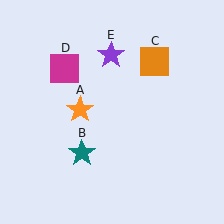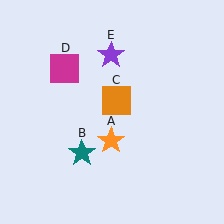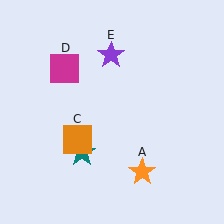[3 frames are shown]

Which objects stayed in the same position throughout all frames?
Teal star (object B) and magenta square (object D) and purple star (object E) remained stationary.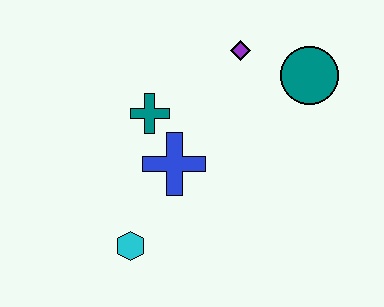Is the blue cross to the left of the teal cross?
No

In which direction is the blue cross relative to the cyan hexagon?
The blue cross is above the cyan hexagon.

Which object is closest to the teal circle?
The purple diamond is closest to the teal circle.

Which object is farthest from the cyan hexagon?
The teal circle is farthest from the cyan hexagon.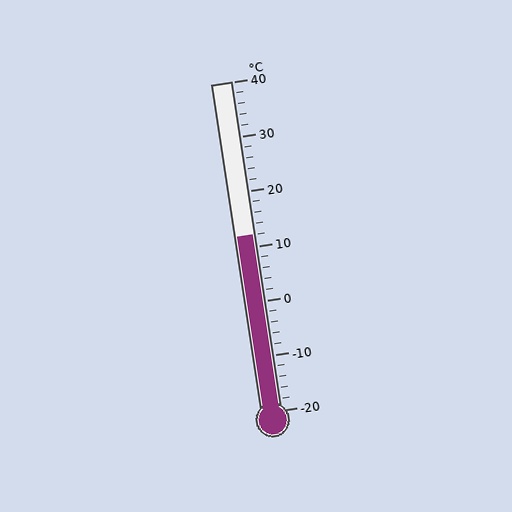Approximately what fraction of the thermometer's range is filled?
The thermometer is filled to approximately 55% of its range.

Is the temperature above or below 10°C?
The temperature is above 10°C.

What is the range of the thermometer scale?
The thermometer scale ranges from -20°C to 40°C.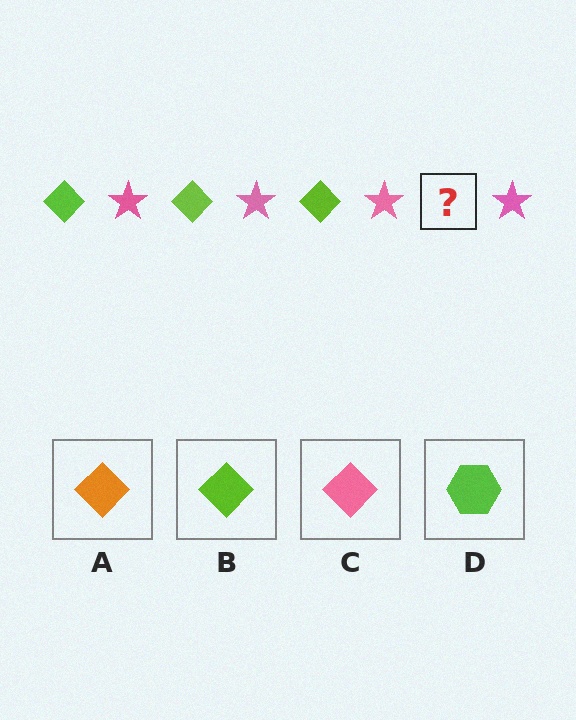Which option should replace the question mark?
Option B.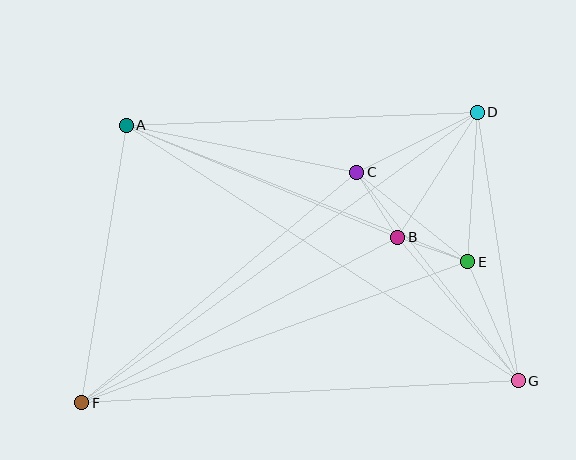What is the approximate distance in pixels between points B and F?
The distance between B and F is approximately 357 pixels.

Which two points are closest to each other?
Points B and E are closest to each other.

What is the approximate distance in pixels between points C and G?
The distance between C and G is approximately 264 pixels.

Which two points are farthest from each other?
Points D and F are farthest from each other.